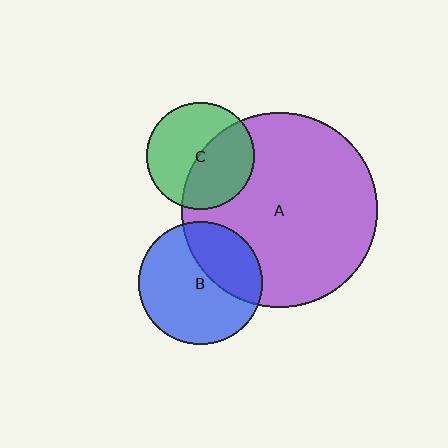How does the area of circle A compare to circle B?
Approximately 2.5 times.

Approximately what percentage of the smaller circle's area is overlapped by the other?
Approximately 35%.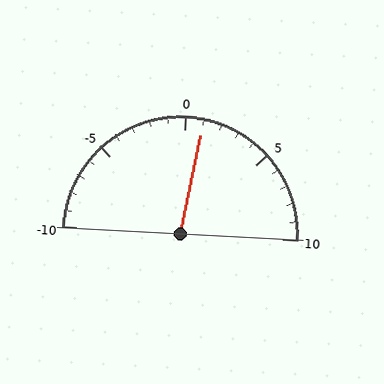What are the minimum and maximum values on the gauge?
The gauge ranges from -10 to 10.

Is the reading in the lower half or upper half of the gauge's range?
The reading is in the upper half of the range (-10 to 10).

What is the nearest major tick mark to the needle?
The nearest major tick mark is 0.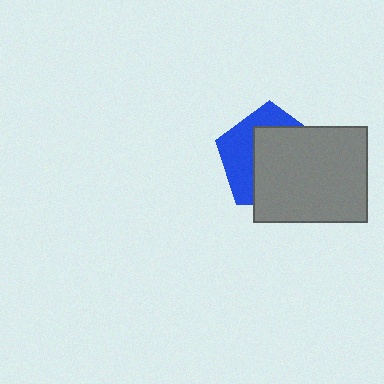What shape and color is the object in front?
The object in front is a gray rectangle.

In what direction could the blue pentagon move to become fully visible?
The blue pentagon could move toward the upper-left. That would shift it out from behind the gray rectangle entirely.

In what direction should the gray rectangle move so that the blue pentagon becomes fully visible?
The gray rectangle should move toward the lower-right. That is the shortest direction to clear the overlap and leave the blue pentagon fully visible.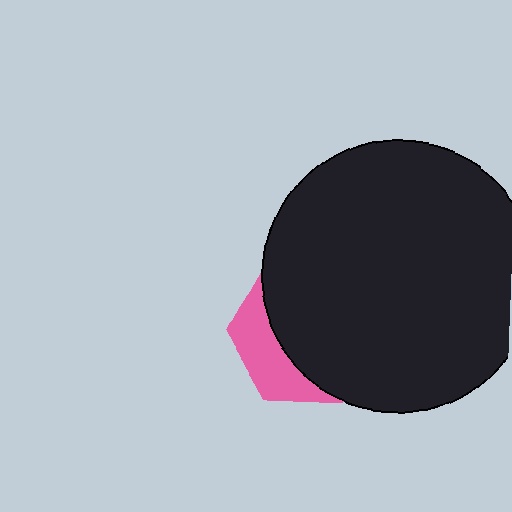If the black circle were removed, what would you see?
You would see the complete pink hexagon.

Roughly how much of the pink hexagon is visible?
A small part of it is visible (roughly 30%).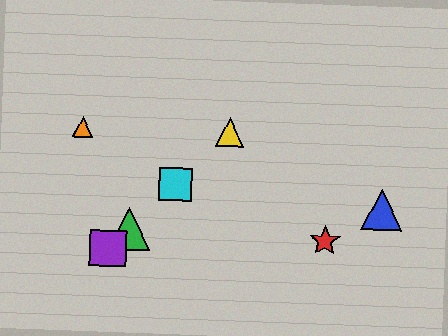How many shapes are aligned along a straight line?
4 shapes (the green triangle, the yellow triangle, the purple square, the cyan square) are aligned along a straight line.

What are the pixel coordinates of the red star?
The red star is at (325, 241).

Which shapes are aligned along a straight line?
The green triangle, the yellow triangle, the purple square, the cyan square are aligned along a straight line.